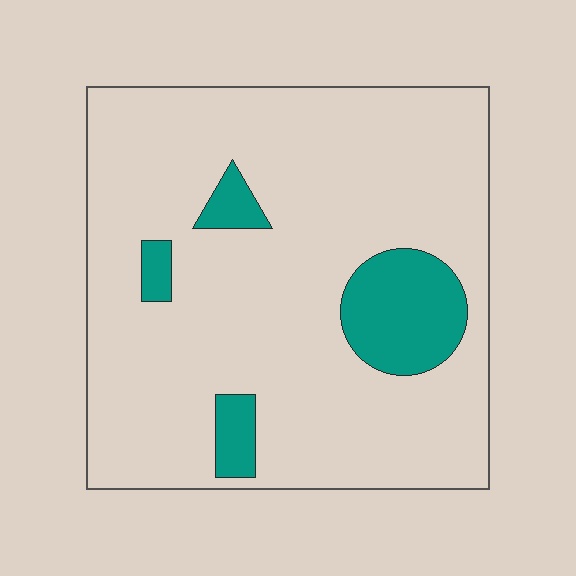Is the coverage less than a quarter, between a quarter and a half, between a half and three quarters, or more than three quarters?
Less than a quarter.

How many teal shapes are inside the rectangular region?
4.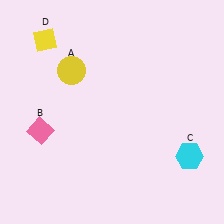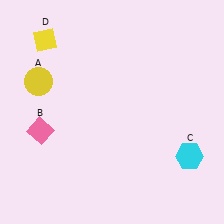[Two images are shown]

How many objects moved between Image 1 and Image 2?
1 object moved between the two images.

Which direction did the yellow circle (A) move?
The yellow circle (A) moved left.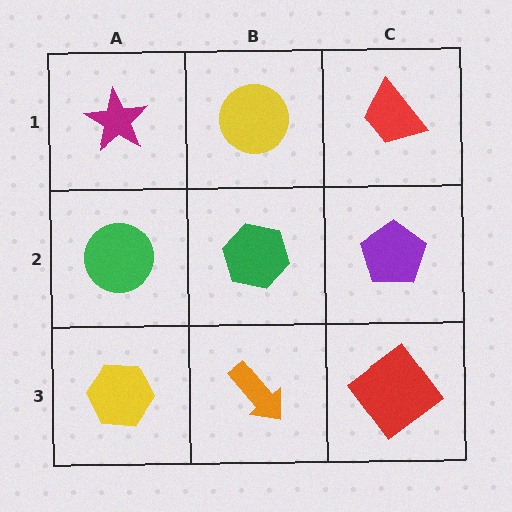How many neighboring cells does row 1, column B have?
3.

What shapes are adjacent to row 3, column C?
A purple pentagon (row 2, column C), an orange arrow (row 3, column B).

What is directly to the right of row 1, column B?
A red trapezoid.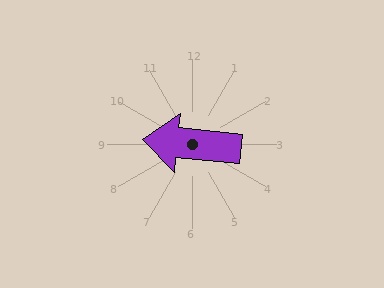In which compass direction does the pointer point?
West.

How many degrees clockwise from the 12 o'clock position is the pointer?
Approximately 276 degrees.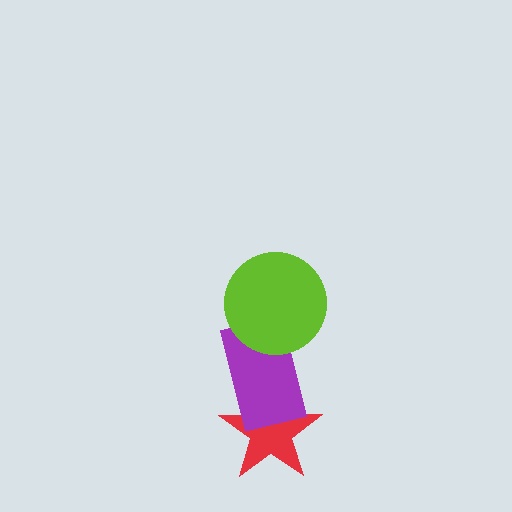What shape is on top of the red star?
The purple rectangle is on top of the red star.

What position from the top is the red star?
The red star is 3rd from the top.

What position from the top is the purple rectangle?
The purple rectangle is 2nd from the top.